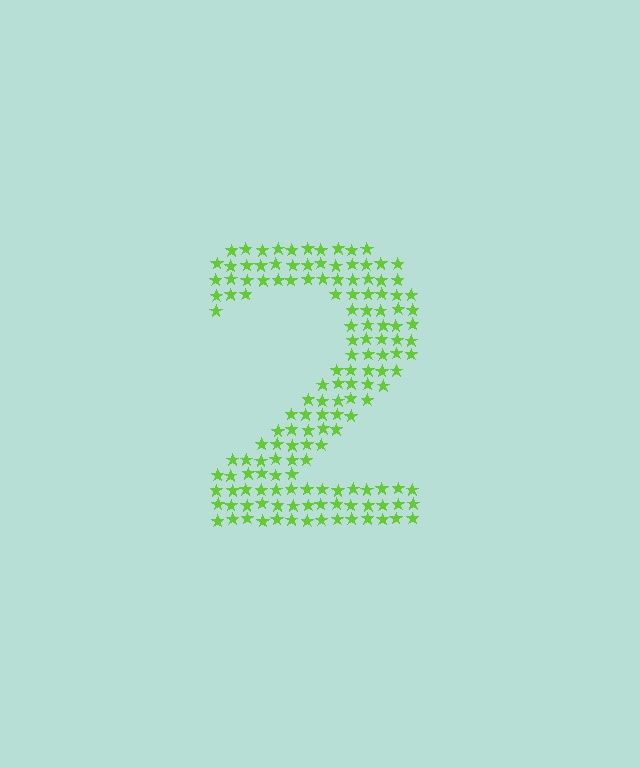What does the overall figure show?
The overall figure shows the digit 2.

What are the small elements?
The small elements are stars.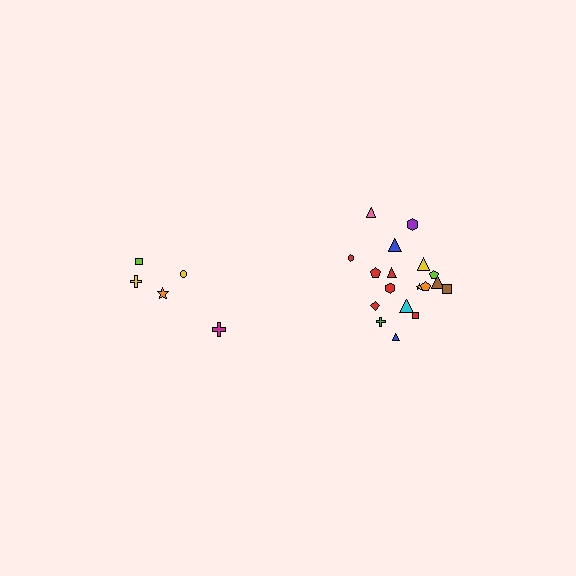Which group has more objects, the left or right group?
The right group.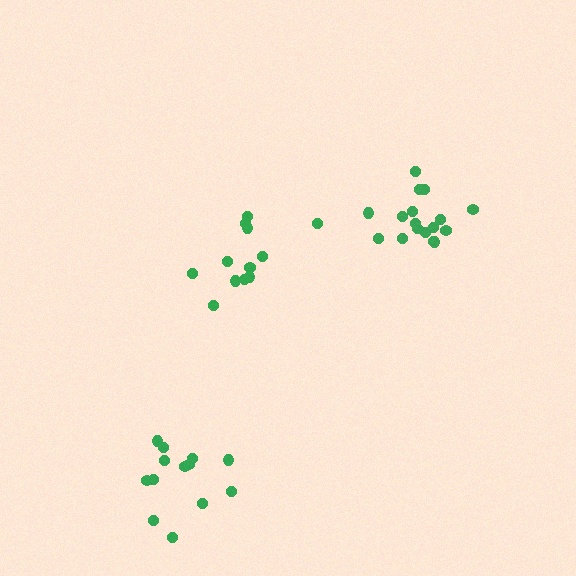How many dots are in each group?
Group 1: 12 dots, Group 2: 13 dots, Group 3: 17 dots (42 total).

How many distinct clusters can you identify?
There are 3 distinct clusters.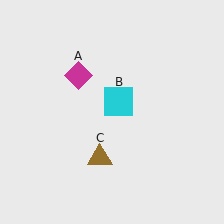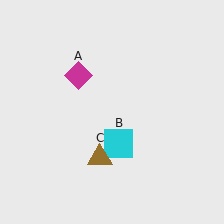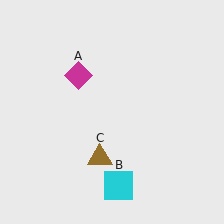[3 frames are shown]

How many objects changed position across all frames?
1 object changed position: cyan square (object B).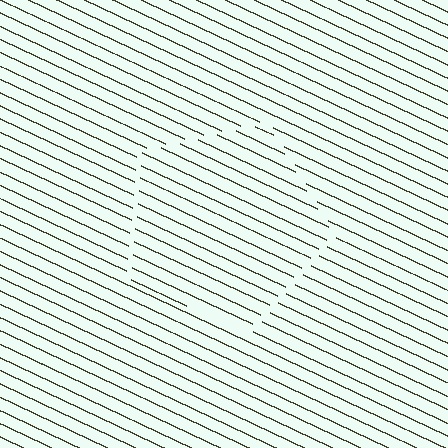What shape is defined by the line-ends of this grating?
An illusory pentagon. The interior of the shape contains the same grating, shifted by half a period — the contour is defined by the phase discontinuity where line-ends from the inner and outer gratings abut.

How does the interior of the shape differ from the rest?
The interior of the shape contains the same grating, shifted by half a period — the contour is defined by the phase discontinuity where line-ends from the inner and outer gratings abut.